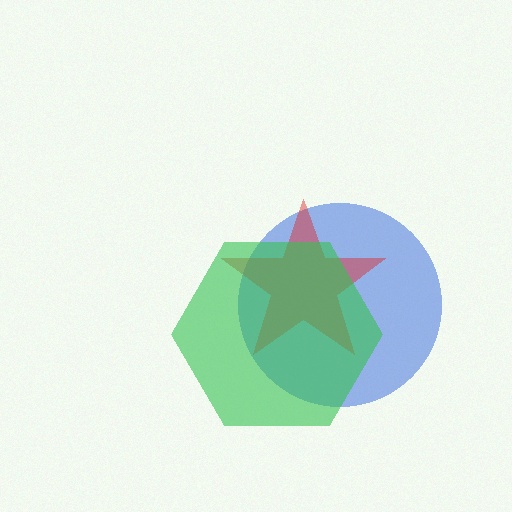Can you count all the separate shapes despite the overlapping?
Yes, there are 3 separate shapes.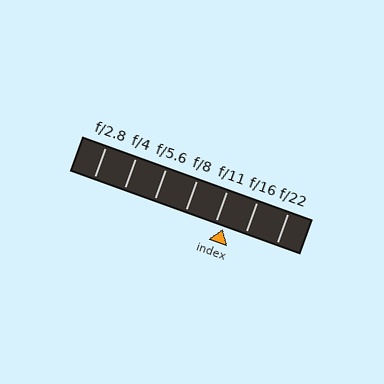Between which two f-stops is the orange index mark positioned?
The index mark is between f/11 and f/16.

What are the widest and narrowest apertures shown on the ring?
The widest aperture shown is f/2.8 and the narrowest is f/22.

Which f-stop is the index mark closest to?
The index mark is closest to f/11.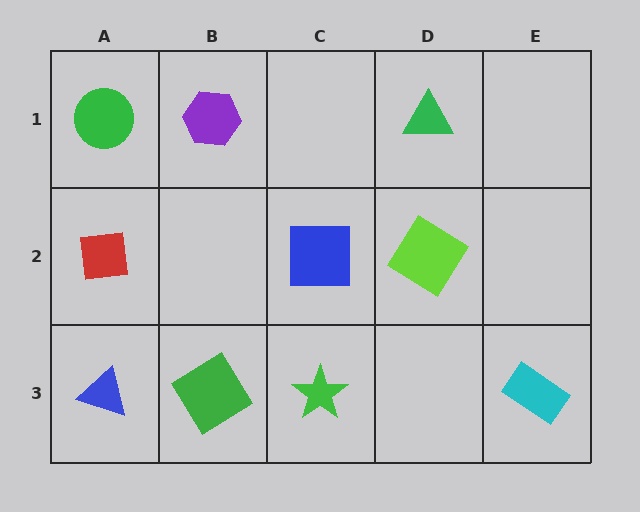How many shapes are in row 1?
3 shapes.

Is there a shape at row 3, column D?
No, that cell is empty.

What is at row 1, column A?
A green circle.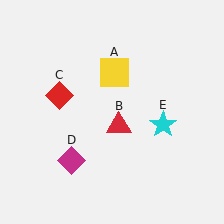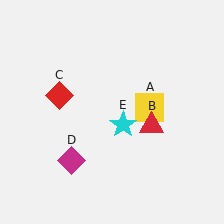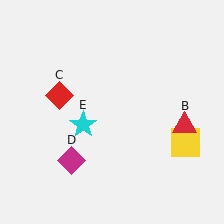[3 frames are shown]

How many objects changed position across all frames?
3 objects changed position: yellow square (object A), red triangle (object B), cyan star (object E).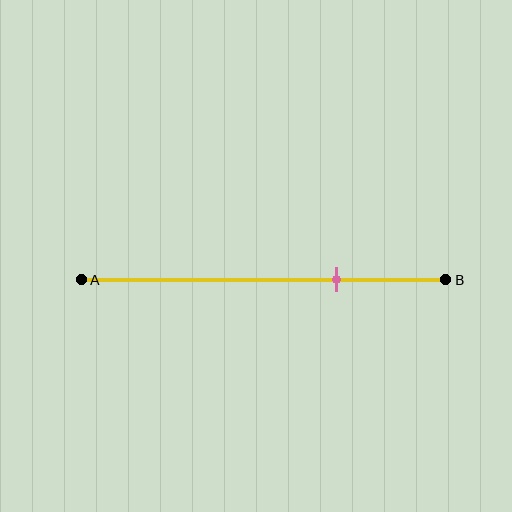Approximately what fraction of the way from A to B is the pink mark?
The pink mark is approximately 70% of the way from A to B.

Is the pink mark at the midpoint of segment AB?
No, the mark is at about 70% from A, not at the 50% midpoint.